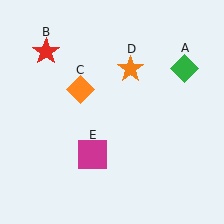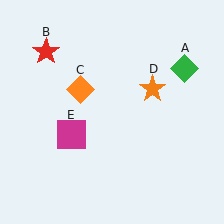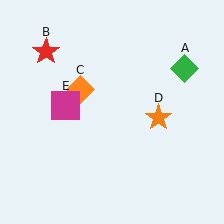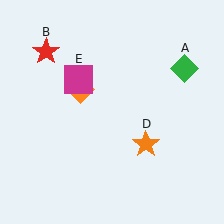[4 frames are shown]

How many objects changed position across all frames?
2 objects changed position: orange star (object D), magenta square (object E).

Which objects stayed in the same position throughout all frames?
Green diamond (object A) and red star (object B) and orange diamond (object C) remained stationary.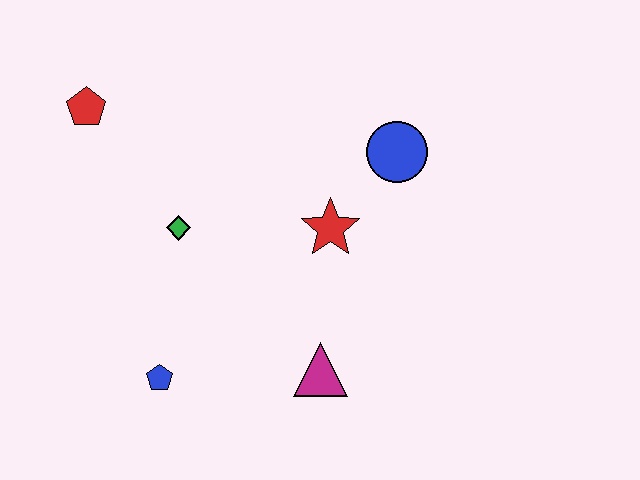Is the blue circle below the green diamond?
No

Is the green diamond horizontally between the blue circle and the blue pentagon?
Yes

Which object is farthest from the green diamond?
The blue circle is farthest from the green diamond.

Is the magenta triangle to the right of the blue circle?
No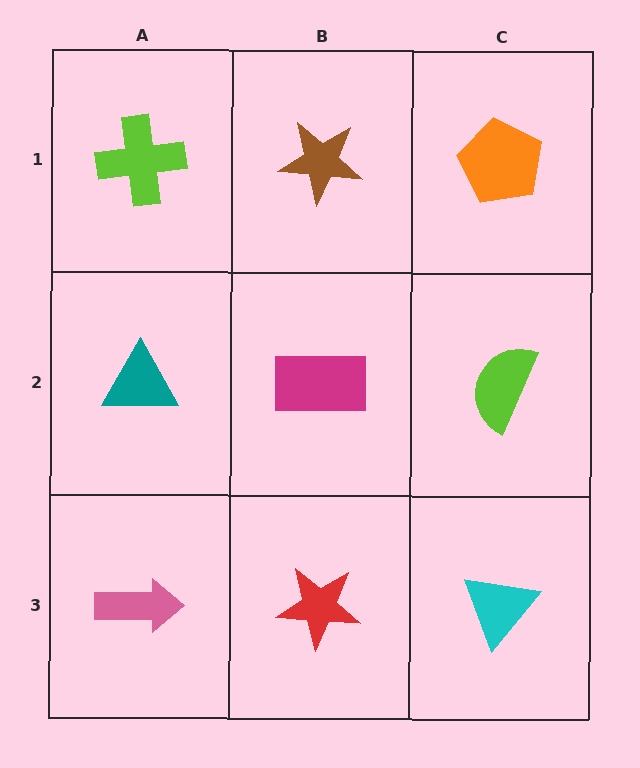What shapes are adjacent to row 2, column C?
An orange pentagon (row 1, column C), a cyan triangle (row 3, column C), a magenta rectangle (row 2, column B).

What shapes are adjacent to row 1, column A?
A teal triangle (row 2, column A), a brown star (row 1, column B).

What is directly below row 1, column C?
A lime semicircle.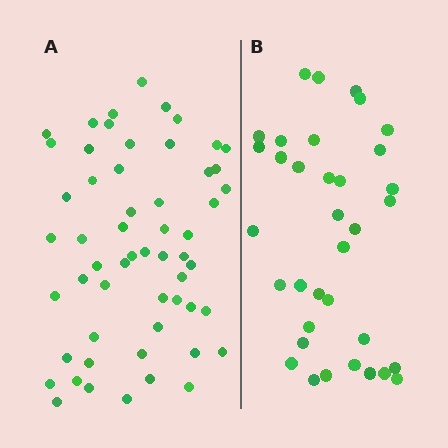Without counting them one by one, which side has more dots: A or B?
Region A (the left region) has more dots.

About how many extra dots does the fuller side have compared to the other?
Region A has approximately 20 more dots than region B.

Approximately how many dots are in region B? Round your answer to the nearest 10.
About 40 dots. (The exact count is 35, which rounds to 40.)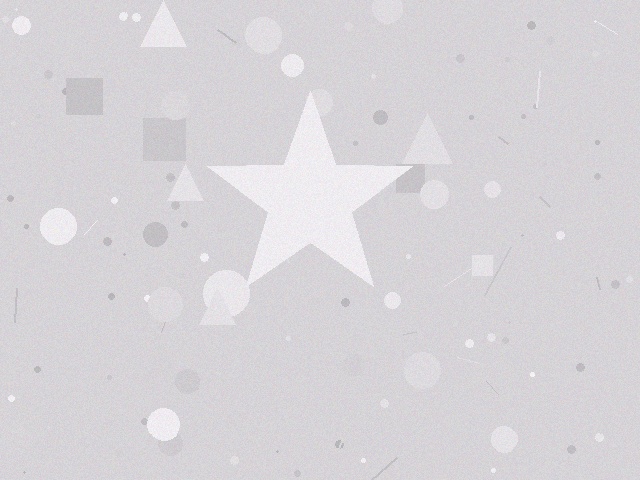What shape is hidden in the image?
A star is hidden in the image.